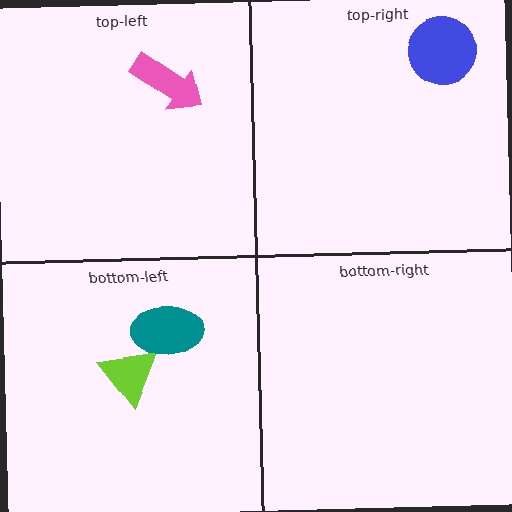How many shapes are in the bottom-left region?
2.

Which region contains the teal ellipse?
The bottom-left region.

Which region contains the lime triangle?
The bottom-left region.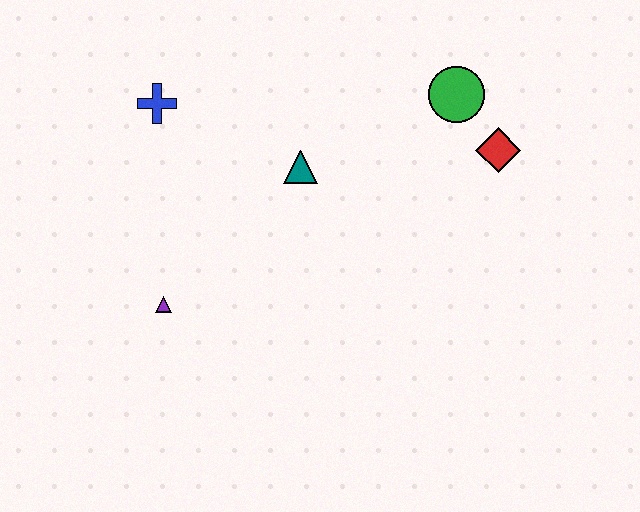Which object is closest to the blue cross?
The teal triangle is closest to the blue cross.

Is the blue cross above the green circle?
No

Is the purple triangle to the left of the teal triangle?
Yes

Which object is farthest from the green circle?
The purple triangle is farthest from the green circle.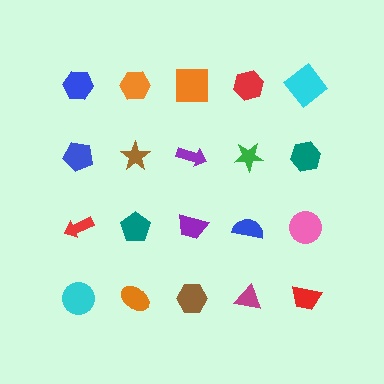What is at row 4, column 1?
A cyan circle.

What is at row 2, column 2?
A brown star.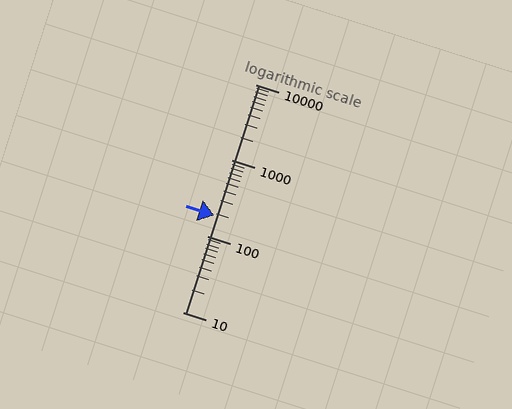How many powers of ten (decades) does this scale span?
The scale spans 3 decades, from 10 to 10000.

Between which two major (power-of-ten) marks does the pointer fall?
The pointer is between 100 and 1000.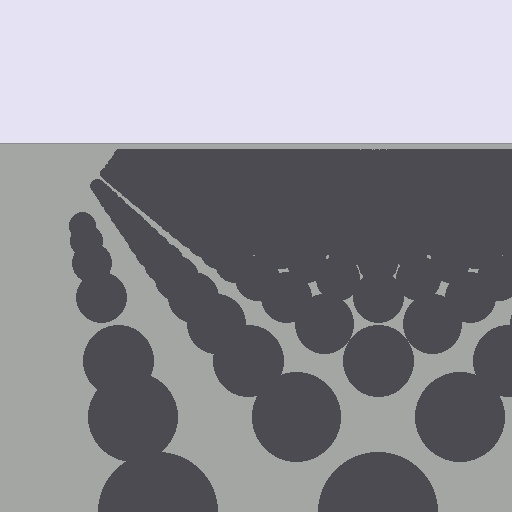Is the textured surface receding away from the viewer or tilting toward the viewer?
The surface is receding away from the viewer. Texture elements get smaller and denser toward the top.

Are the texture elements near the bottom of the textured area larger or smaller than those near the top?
Larger. Near the bottom, elements are closer to the viewer and appear at a bigger on-screen size.